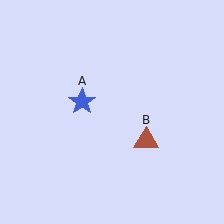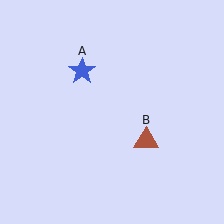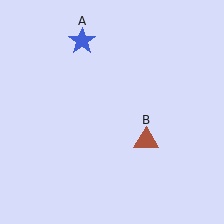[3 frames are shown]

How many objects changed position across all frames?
1 object changed position: blue star (object A).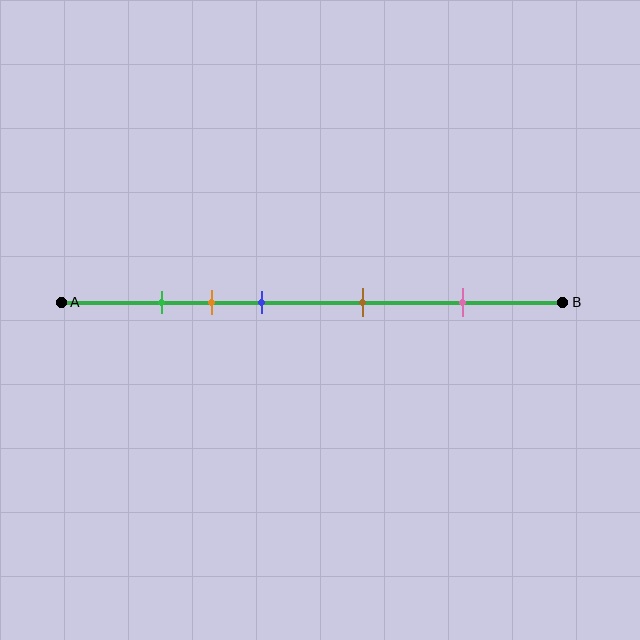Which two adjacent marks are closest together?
The green and orange marks are the closest adjacent pair.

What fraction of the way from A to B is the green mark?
The green mark is approximately 20% (0.2) of the way from A to B.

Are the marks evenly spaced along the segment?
No, the marks are not evenly spaced.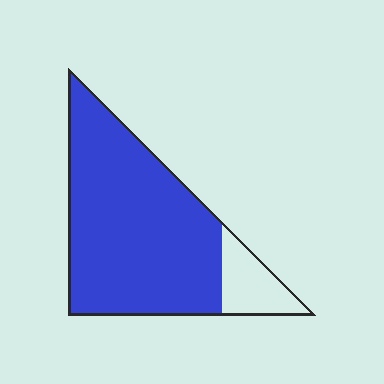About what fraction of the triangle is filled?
About seven eighths (7/8).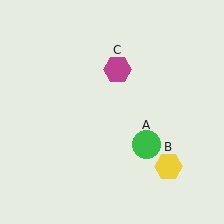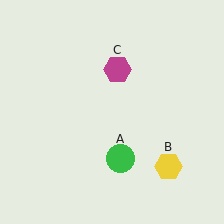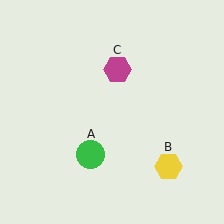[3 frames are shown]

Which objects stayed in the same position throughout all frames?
Yellow hexagon (object B) and magenta hexagon (object C) remained stationary.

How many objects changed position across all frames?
1 object changed position: green circle (object A).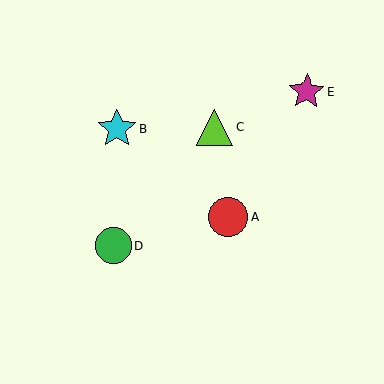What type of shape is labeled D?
Shape D is a green circle.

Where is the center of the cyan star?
The center of the cyan star is at (117, 128).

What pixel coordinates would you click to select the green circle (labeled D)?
Click at (113, 245) to select the green circle D.